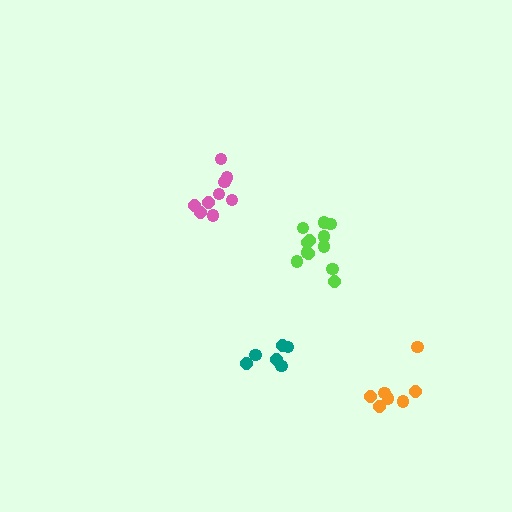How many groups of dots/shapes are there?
There are 4 groups.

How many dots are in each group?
Group 1: 12 dots, Group 2: 9 dots, Group 3: 6 dots, Group 4: 7 dots (34 total).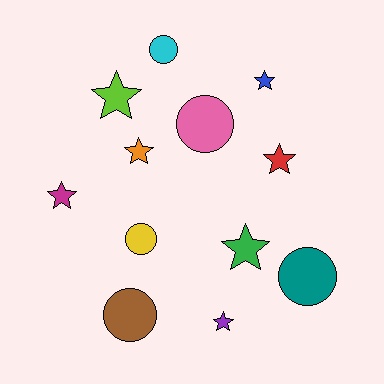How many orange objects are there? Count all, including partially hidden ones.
There is 1 orange object.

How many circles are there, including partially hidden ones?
There are 5 circles.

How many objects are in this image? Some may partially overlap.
There are 12 objects.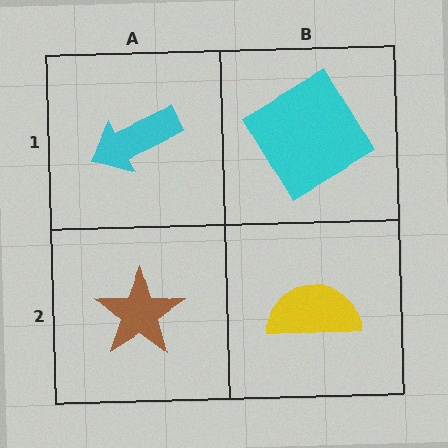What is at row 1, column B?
A cyan diamond.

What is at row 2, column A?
A brown star.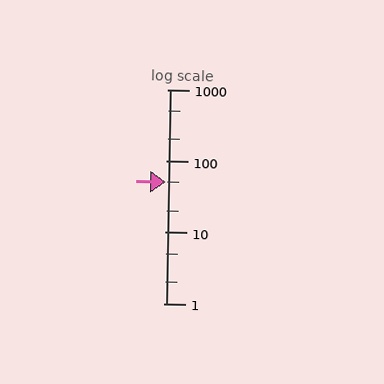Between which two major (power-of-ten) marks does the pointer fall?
The pointer is between 10 and 100.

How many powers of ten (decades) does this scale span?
The scale spans 3 decades, from 1 to 1000.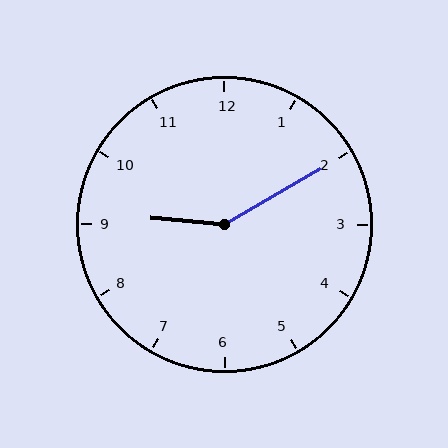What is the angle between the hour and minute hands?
Approximately 145 degrees.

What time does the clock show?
9:10.